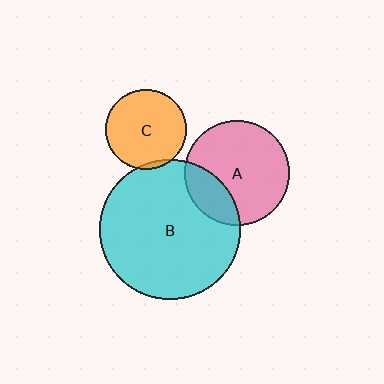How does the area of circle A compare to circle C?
Approximately 1.7 times.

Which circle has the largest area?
Circle B (cyan).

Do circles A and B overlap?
Yes.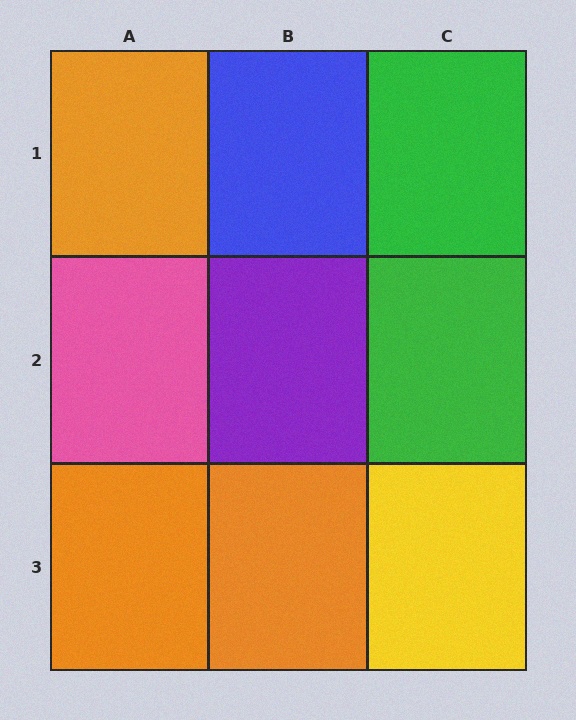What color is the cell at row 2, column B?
Purple.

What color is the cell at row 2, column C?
Green.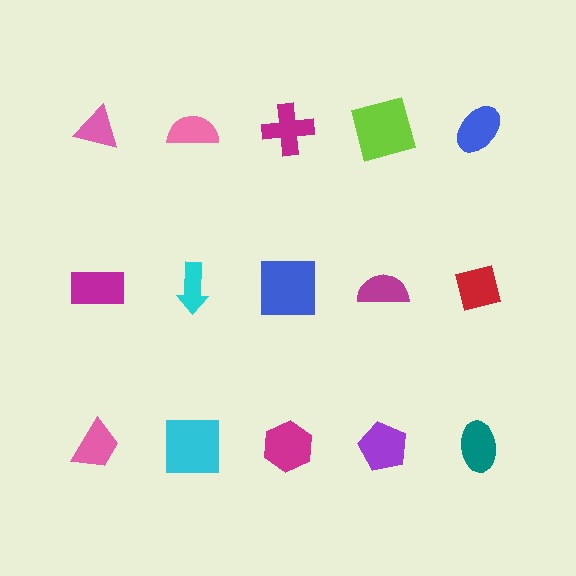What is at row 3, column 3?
A magenta hexagon.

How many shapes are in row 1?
5 shapes.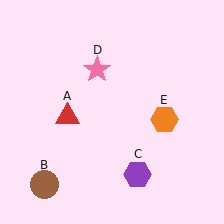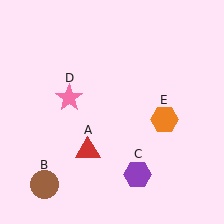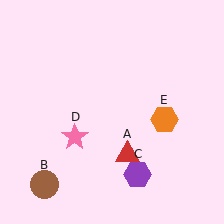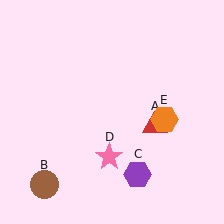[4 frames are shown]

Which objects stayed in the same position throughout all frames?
Brown circle (object B) and purple hexagon (object C) and orange hexagon (object E) remained stationary.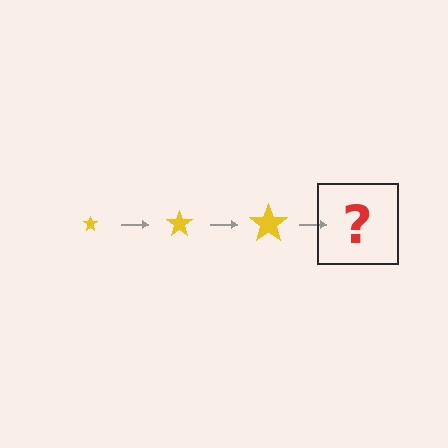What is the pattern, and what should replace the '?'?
The pattern is that the star gets progressively larger each step. The '?' should be a yellow star, larger than the previous one.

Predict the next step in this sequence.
The next step is a yellow star, larger than the previous one.